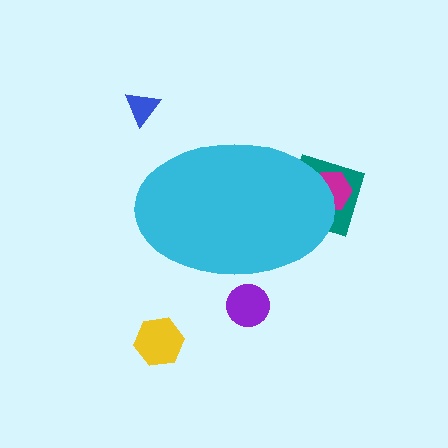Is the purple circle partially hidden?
Yes, the purple circle is partially hidden behind the cyan ellipse.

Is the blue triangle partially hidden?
No, the blue triangle is fully visible.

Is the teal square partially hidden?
Yes, the teal square is partially hidden behind the cyan ellipse.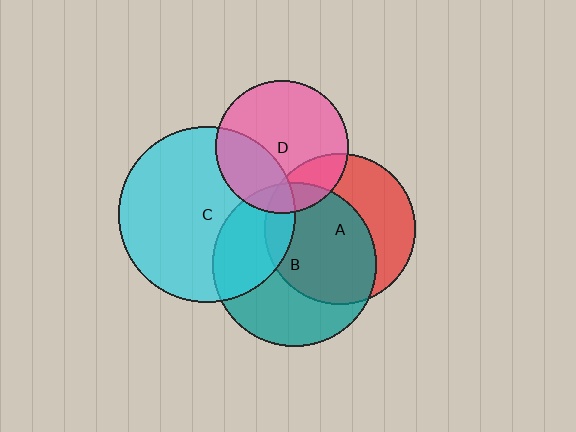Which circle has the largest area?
Circle C (cyan).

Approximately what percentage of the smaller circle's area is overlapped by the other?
Approximately 60%.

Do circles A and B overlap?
Yes.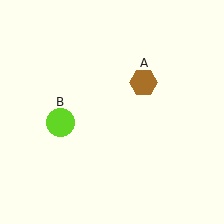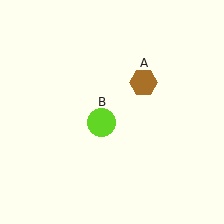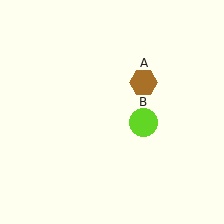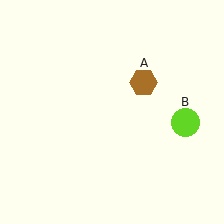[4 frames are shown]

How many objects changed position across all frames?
1 object changed position: lime circle (object B).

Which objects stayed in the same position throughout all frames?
Brown hexagon (object A) remained stationary.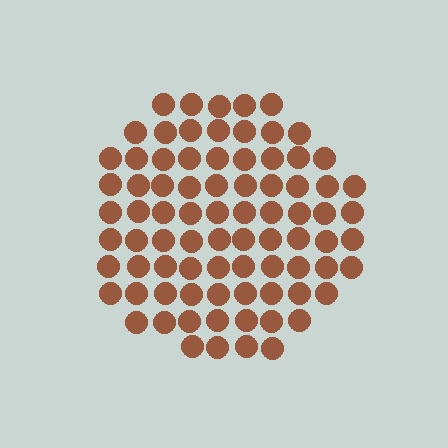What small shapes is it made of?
It is made of small circles.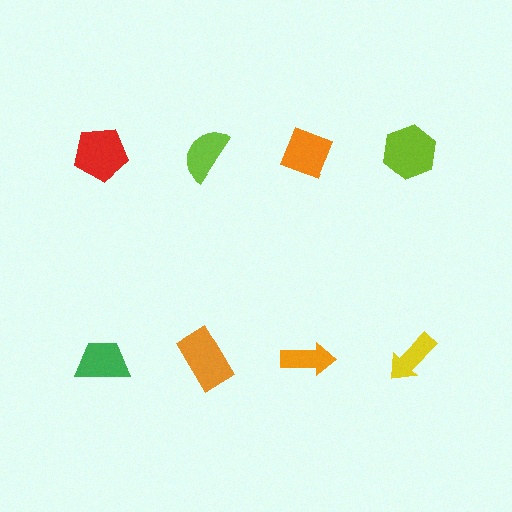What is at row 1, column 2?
A lime semicircle.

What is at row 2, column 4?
A yellow arrow.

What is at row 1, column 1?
A red pentagon.